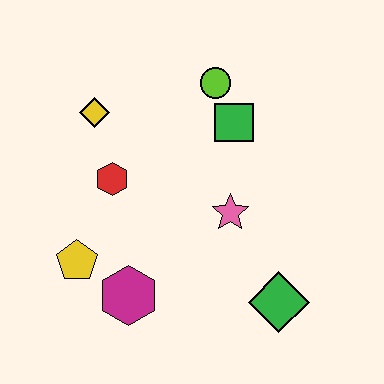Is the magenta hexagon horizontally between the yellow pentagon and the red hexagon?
No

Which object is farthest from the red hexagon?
The green diamond is farthest from the red hexagon.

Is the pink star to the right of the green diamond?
No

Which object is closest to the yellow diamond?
The red hexagon is closest to the yellow diamond.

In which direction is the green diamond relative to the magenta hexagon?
The green diamond is to the right of the magenta hexagon.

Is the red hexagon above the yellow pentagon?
Yes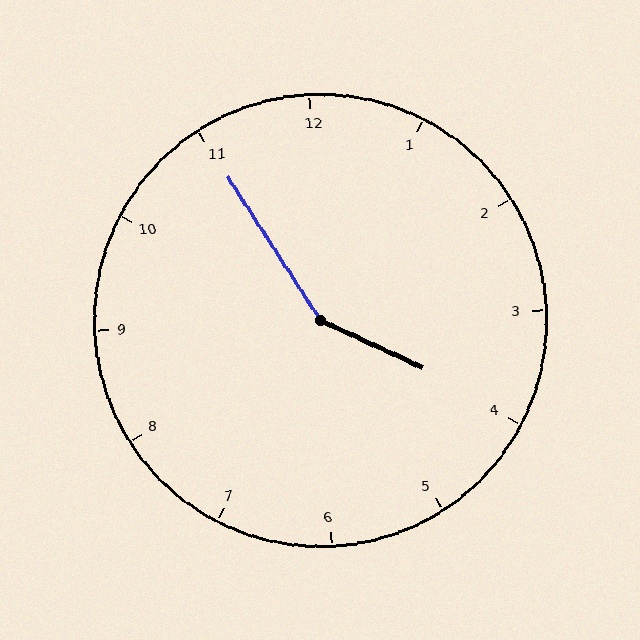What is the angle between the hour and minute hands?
Approximately 148 degrees.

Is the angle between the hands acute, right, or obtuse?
It is obtuse.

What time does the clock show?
3:55.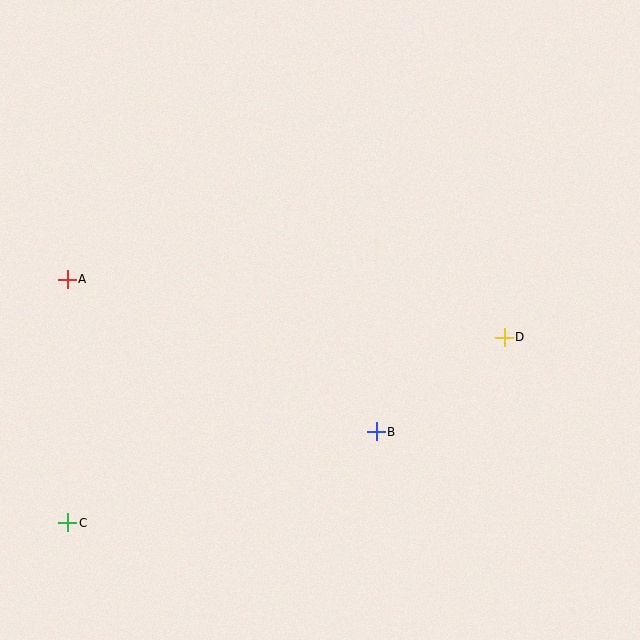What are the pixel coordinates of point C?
Point C is at (68, 523).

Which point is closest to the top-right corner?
Point D is closest to the top-right corner.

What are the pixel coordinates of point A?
Point A is at (67, 280).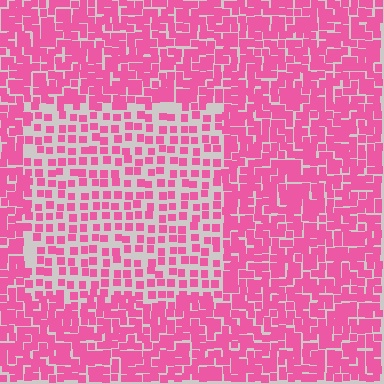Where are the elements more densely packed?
The elements are more densely packed outside the rectangle boundary.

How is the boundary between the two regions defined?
The boundary is defined by a change in element density (approximately 2.0x ratio). All elements are the same color, size, and shape.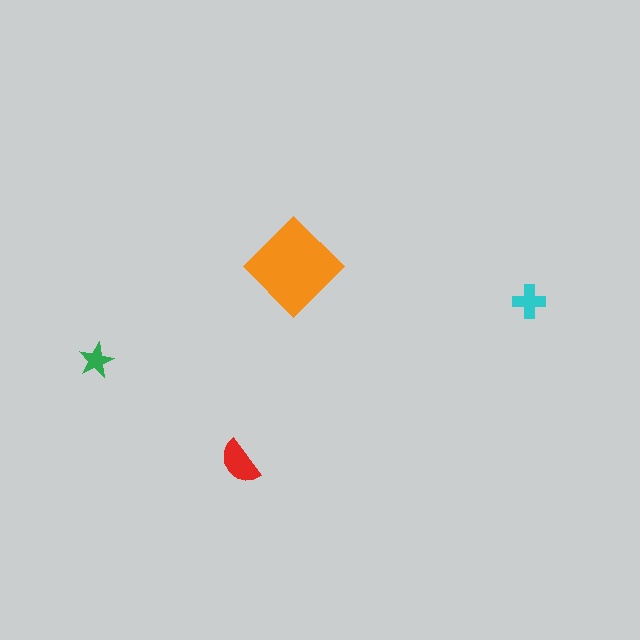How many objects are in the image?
There are 4 objects in the image.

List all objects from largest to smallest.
The orange diamond, the red semicircle, the cyan cross, the green star.